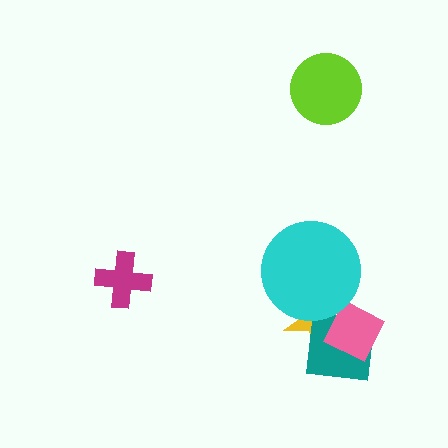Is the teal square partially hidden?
Yes, it is partially covered by another shape.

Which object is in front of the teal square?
The pink diamond is in front of the teal square.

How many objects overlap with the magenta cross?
0 objects overlap with the magenta cross.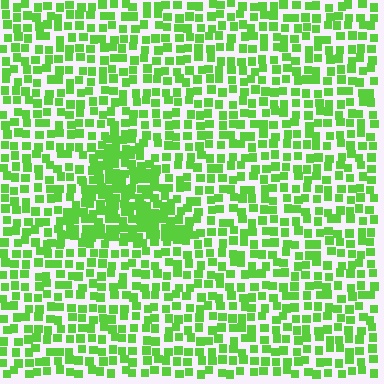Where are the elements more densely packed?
The elements are more densely packed inside the triangle boundary.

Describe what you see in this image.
The image contains small lime elements arranged at two different densities. A triangle-shaped region is visible where the elements are more densely packed than the surrounding area.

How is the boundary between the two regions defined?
The boundary is defined by a change in element density (approximately 1.8x ratio). All elements are the same color, size, and shape.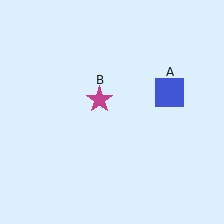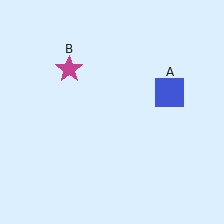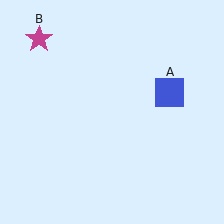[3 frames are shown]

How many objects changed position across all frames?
1 object changed position: magenta star (object B).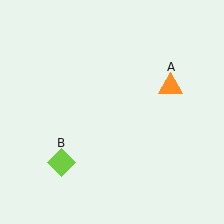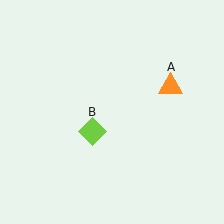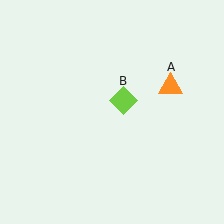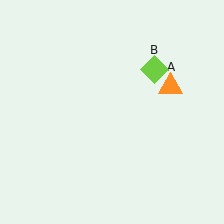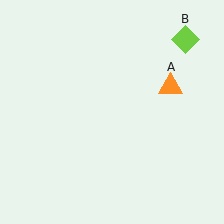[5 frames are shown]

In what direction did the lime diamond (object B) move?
The lime diamond (object B) moved up and to the right.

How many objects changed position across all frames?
1 object changed position: lime diamond (object B).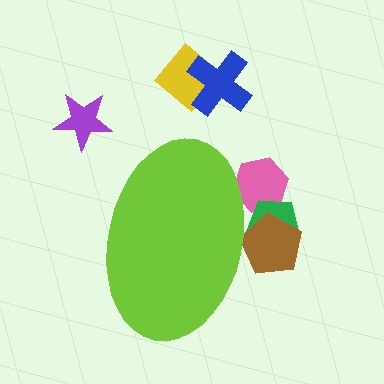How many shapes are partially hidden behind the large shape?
3 shapes are partially hidden.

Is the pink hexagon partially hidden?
Yes, the pink hexagon is partially hidden behind the lime ellipse.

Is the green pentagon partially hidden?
Yes, the green pentagon is partially hidden behind the lime ellipse.